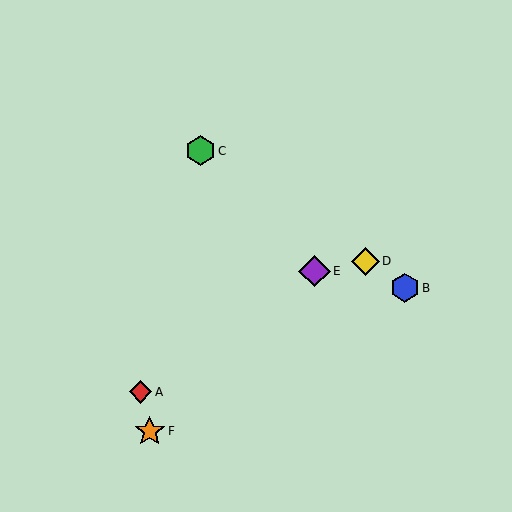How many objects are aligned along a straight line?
3 objects (B, C, D) are aligned along a straight line.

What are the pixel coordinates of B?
Object B is at (405, 288).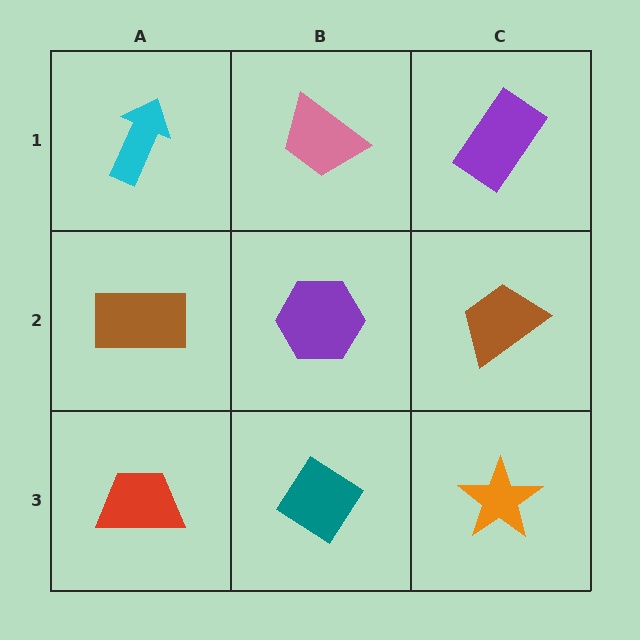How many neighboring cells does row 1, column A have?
2.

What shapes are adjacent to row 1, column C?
A brown trapezoid (row 2, column C), a pink trapezoid (row 1, column B).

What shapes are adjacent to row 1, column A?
A brown rectangle (row 2, column A), a pink trapezoid (row 1, column B).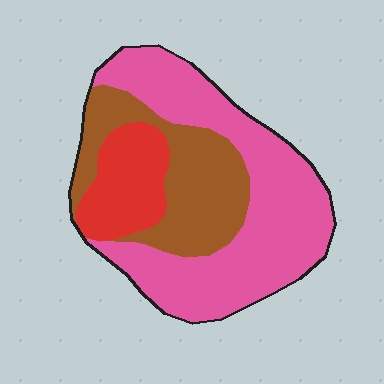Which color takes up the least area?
Red, at roughly 15%.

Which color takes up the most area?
Pink, at roughly 55%.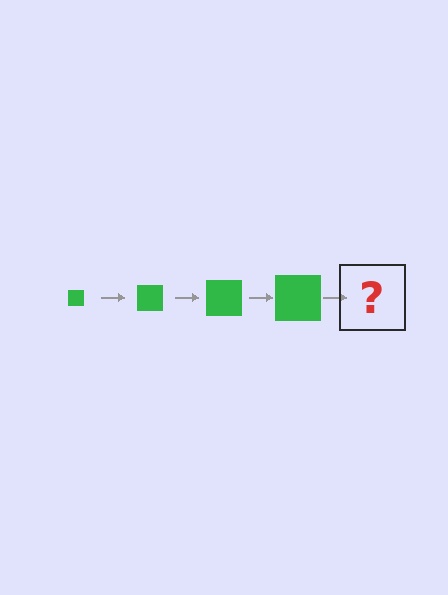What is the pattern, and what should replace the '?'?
The pattern is that the square gets progressively larger each step. The '?' should be a green square, larger than the previous one.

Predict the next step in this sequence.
The next step is a green square, larger than the previous one.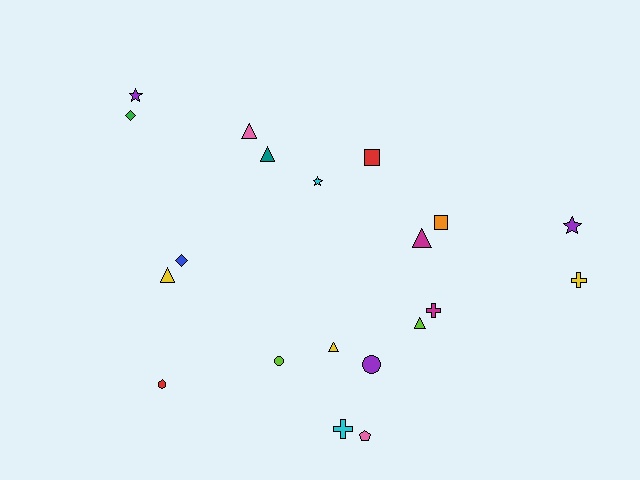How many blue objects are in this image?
There is 1 blue object.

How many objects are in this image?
There are 20 objects.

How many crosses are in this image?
There are 3 crosses.